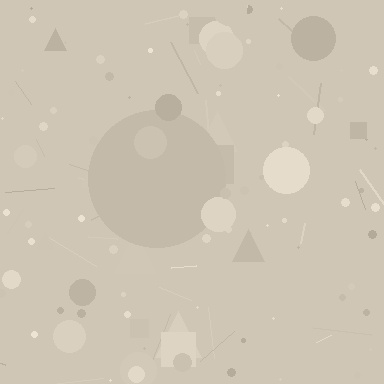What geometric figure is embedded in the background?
A circle is embedded in the background.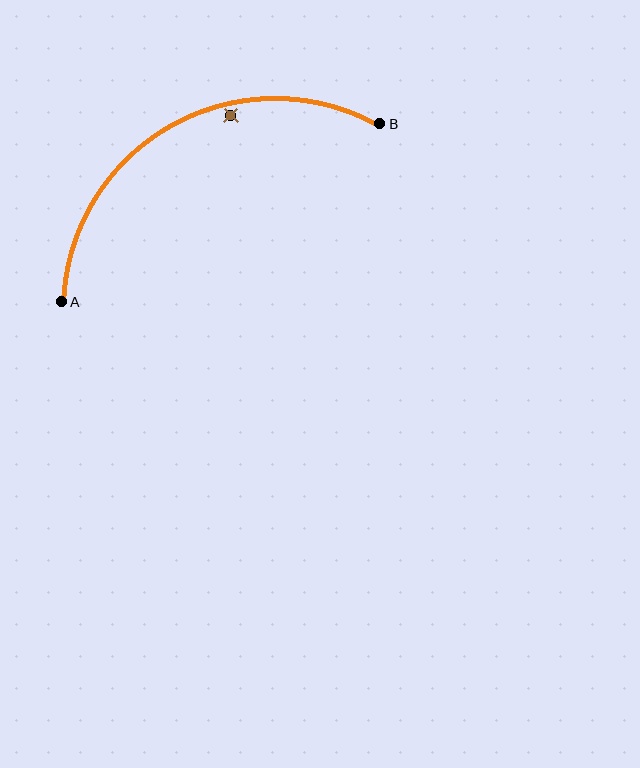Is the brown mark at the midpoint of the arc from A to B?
No — the brown mark does not lie on the arc at all. It sits slightly inside the curve.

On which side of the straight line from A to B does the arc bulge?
The arc bulges above the straight line connecting A and B.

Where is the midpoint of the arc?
The arc midpoint is the point on the curve farthest from the straight line joining A and B. It sits above that line.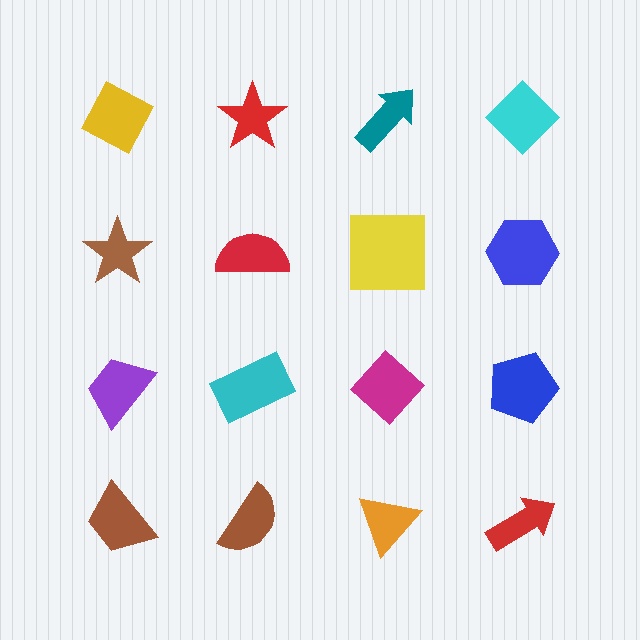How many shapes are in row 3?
4 shapes.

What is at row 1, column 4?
A cyan diamond.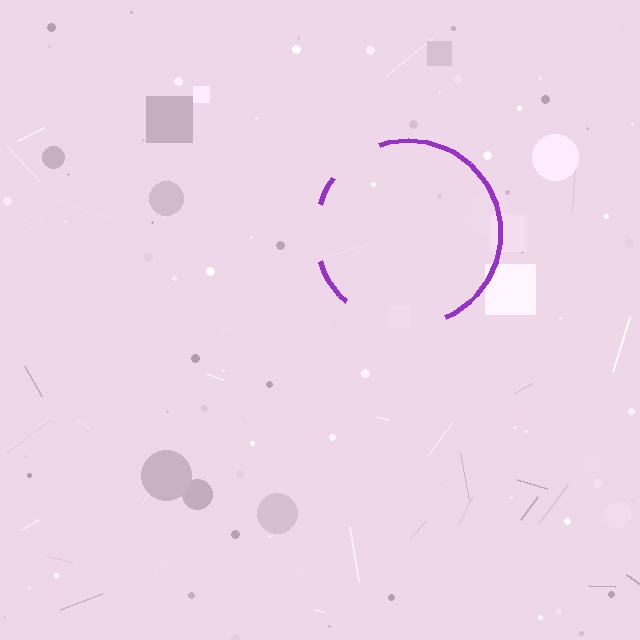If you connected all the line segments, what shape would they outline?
They would outline a circle.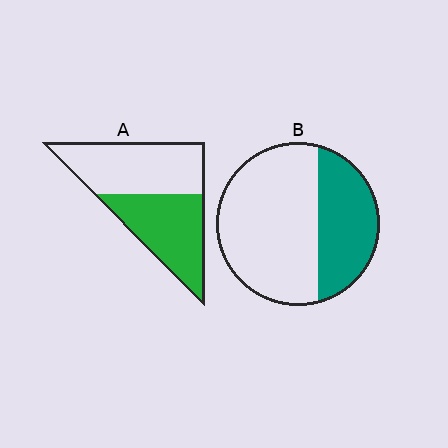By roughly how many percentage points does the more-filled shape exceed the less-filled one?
By roughly 10 percentage points (A over B).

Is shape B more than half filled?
No.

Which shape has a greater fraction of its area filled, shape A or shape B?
Shape A.